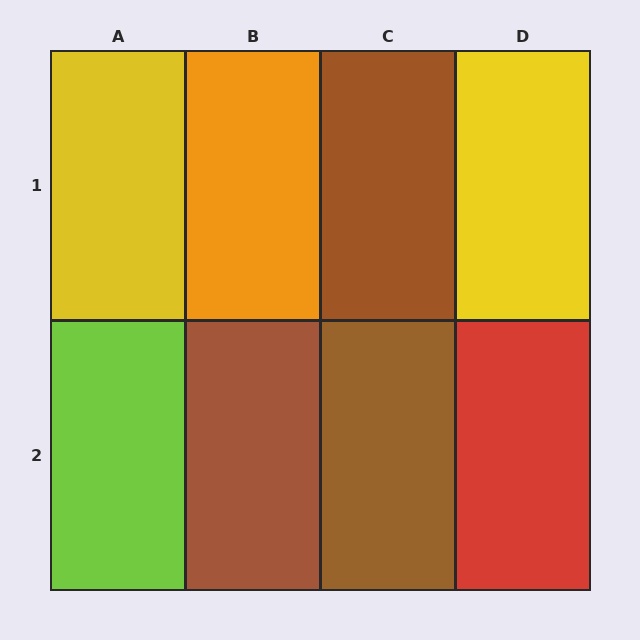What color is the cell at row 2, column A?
Lime.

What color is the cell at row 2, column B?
Brown.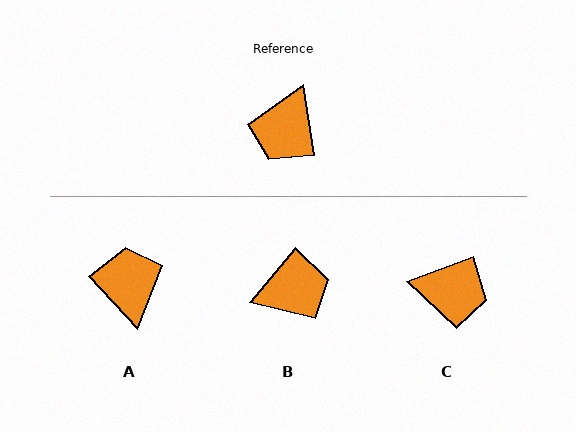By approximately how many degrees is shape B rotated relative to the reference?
Approximately 130 degrees counter-clockwise.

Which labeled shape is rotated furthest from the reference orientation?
A, about 146 degrees away.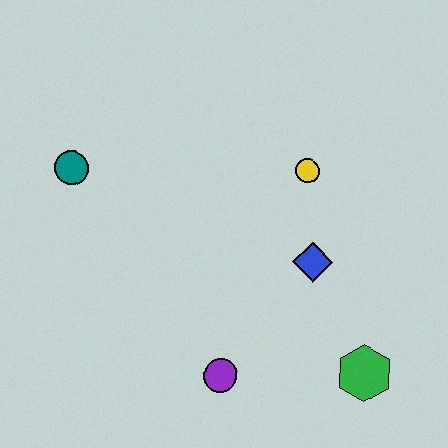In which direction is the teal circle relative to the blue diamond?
The teal circle is to the left of the blue diamond.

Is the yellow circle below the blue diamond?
No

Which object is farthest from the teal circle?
The green hexagon is farthest from the teal circle.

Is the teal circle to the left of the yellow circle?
Yes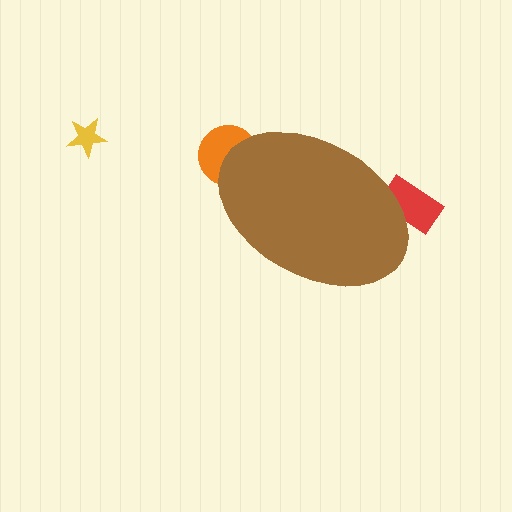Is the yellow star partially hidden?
No, the yellow star is fully visible.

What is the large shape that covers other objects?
A brown ellipse.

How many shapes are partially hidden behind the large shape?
2 shapes are partially hidden.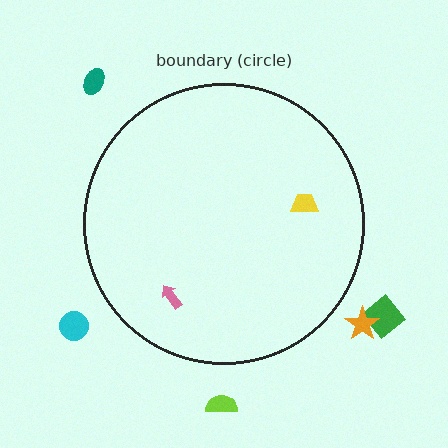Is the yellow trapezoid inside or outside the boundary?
Inside.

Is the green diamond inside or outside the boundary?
Outside.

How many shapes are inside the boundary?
2 inside, 5 outside.